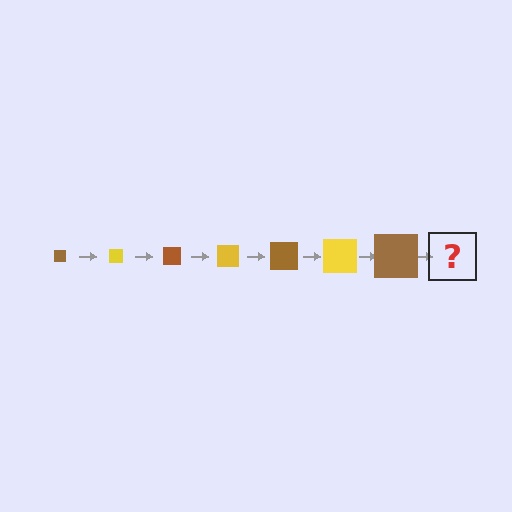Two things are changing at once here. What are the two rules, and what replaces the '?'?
The two rules are that the square grows larger each step and the color cycles through brown and yellow. The '?' should be a yellow square, larger than the previous one.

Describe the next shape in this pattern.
It should be a yellow square, larger than the previous one.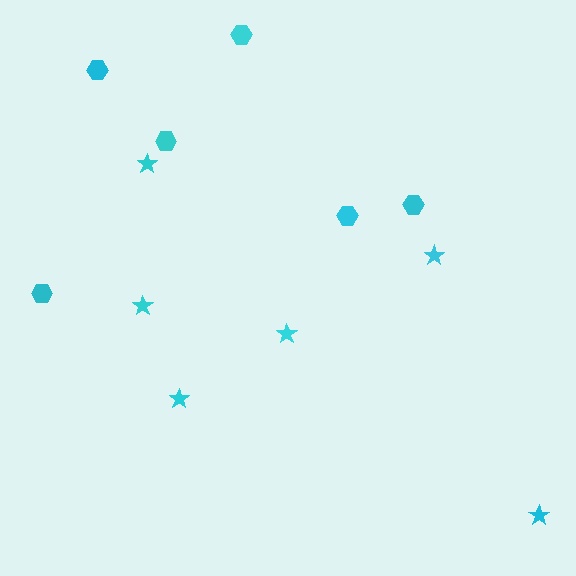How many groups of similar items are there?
There are 2 groups: one group of hexagons (6) and one group of stars (6).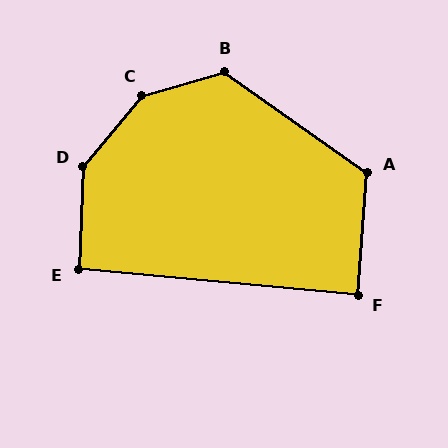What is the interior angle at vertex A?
Approximately 121 degrees (obtuse).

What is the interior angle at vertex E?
Approximately 93 degrees (approximately right).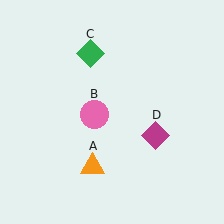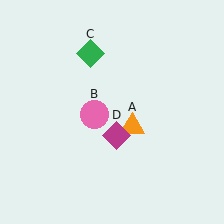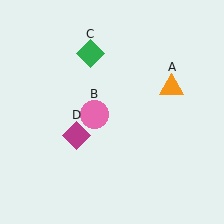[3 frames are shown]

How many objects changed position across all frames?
2 objects changed position: orange triangle (object A), magenta diamond (object D).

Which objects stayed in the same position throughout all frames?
Pink circle (object B) and green diamond (object C) remained stationary.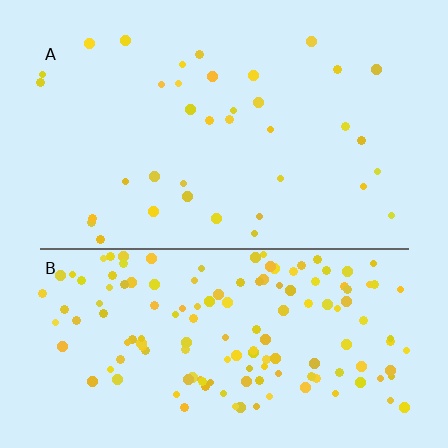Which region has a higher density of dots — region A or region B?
B (the bottom).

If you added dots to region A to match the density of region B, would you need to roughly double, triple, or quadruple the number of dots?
Approximately quadruple.